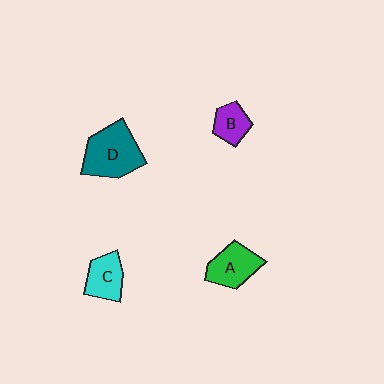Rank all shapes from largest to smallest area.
From largest to smallest: D (teal), A (green), C (cyan), B (purple).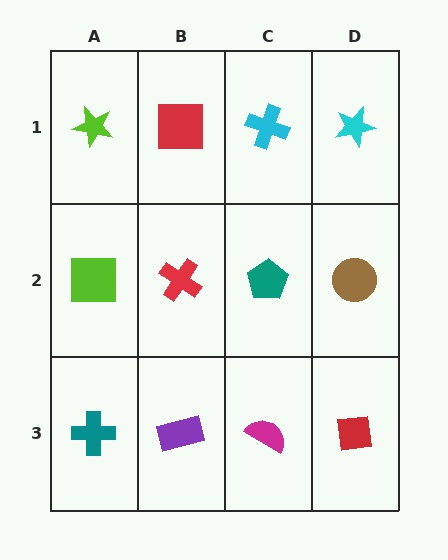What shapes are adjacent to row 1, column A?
A lime square (row 2, column A), a red square (row 1, column B).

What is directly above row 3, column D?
A brown circle.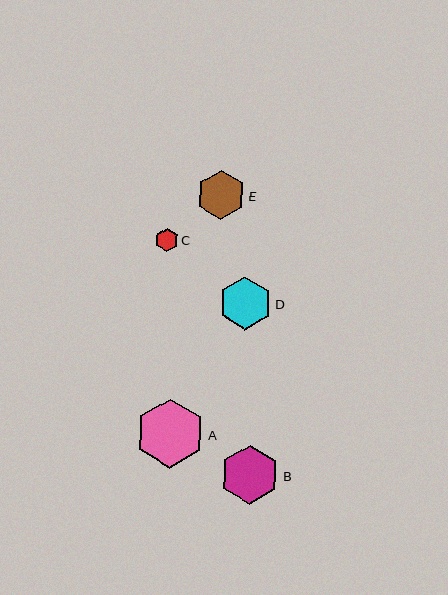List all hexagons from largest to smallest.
From largest to smallest: A, B, D, E, C.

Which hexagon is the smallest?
Hexagon C is the smallest with a size of approximately 24 pixels.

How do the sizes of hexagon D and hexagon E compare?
Hexagon D and hexagon E are approximately the same size.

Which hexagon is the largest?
Hexagon A is the largest with a size of approximately 69 pixels.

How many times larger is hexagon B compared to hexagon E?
Hexagon B is approximately 1.2 times the size of hexagon E.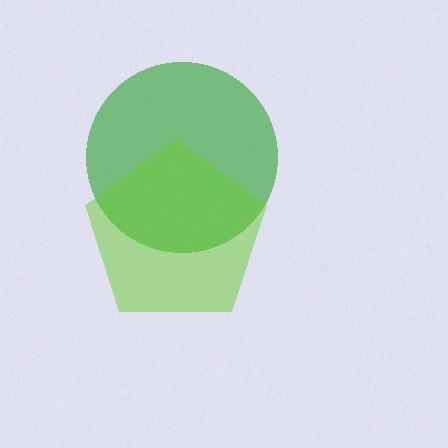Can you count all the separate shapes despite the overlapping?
Yes, there are 2 separate shapes.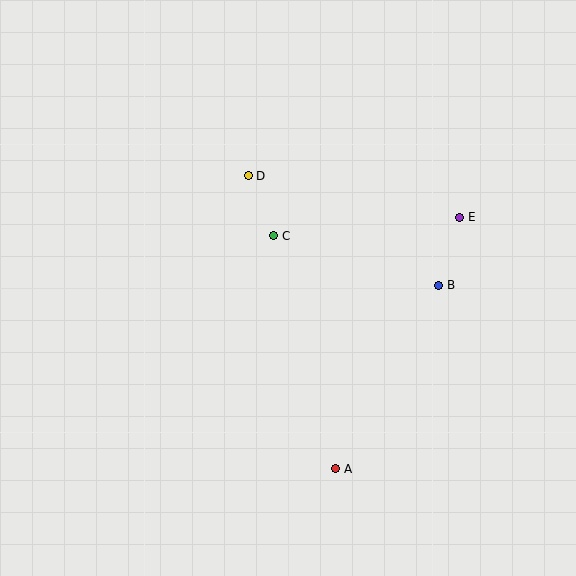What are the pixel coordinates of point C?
Point C is at (274, 236).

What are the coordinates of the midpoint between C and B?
The midpoint between C and B is at (356, 261).